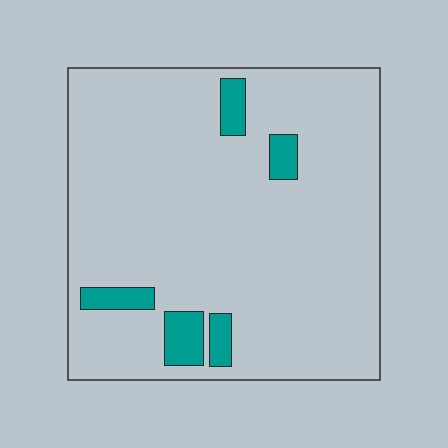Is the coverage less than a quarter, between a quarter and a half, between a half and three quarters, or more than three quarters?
Less than a quarter.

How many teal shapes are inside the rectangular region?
5.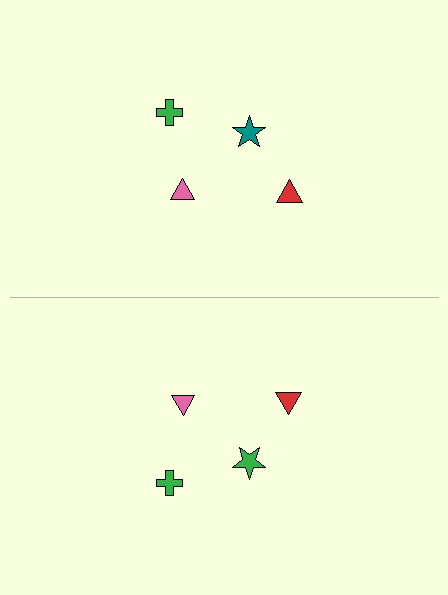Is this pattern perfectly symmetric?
No, the pattern is not perfectly symmetric. The green star on the bottom side breaks the symmetry — its mirror counterpart is teal.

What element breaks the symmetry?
The green star on the bottom side breaks the symmetry — its mirror counterpart is teal.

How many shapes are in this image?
There are 8 shapes in this image.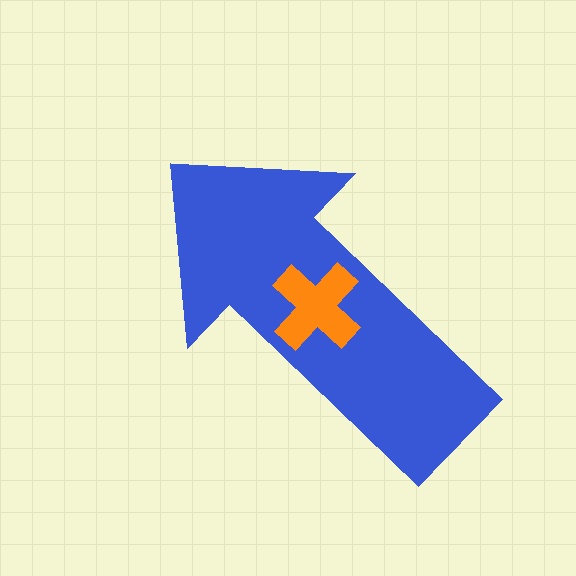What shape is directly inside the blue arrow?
The orange cross.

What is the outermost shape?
The blue arrow.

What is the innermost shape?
The orange cross.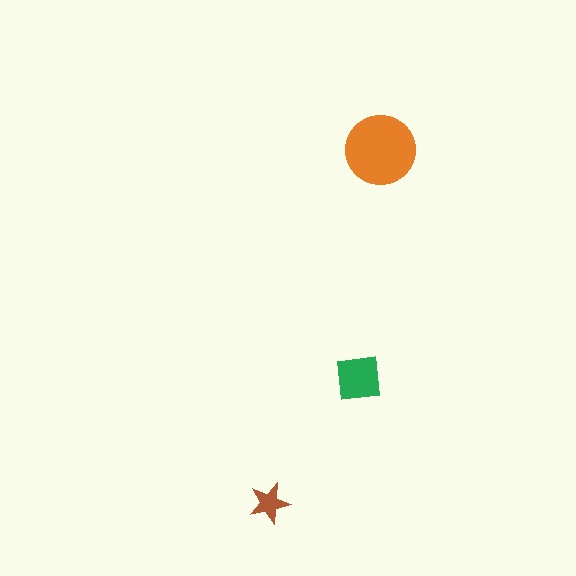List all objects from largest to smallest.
The orange circle, the green square, the brown star.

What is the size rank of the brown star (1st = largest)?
3rd.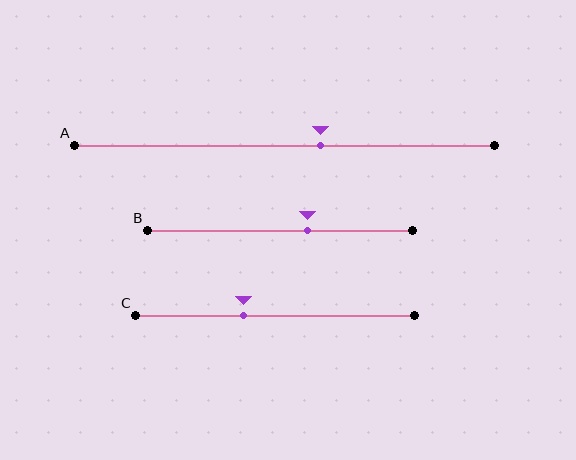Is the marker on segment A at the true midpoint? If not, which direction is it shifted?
No, the marker on segment A is shifted to the right by about 9% of the segment length.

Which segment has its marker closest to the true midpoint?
Segment A has its marker closest to the true midpoint.